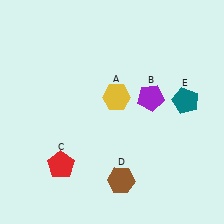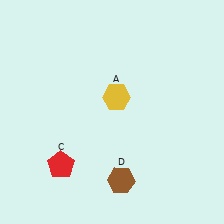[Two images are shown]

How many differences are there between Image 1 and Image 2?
There are 2 differences between the two images.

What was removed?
The purple pentagon (B), the teal pentagon (E) were removed in Image 2.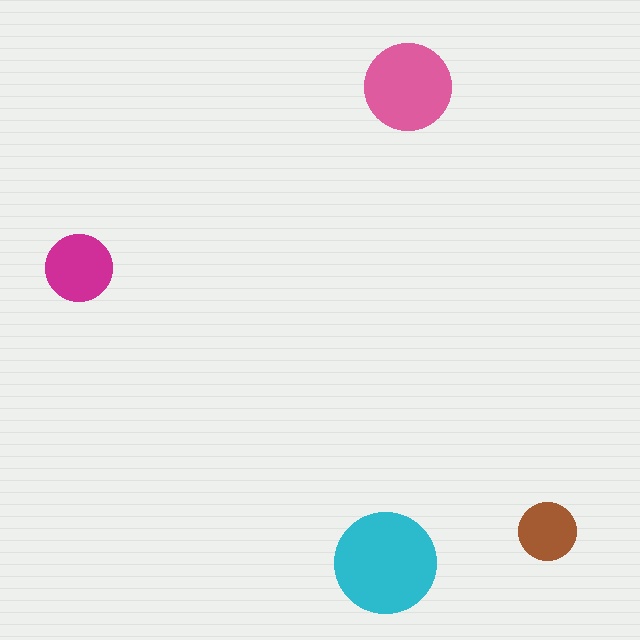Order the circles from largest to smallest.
the cyan one, the pink one, the magenta one, the brown one.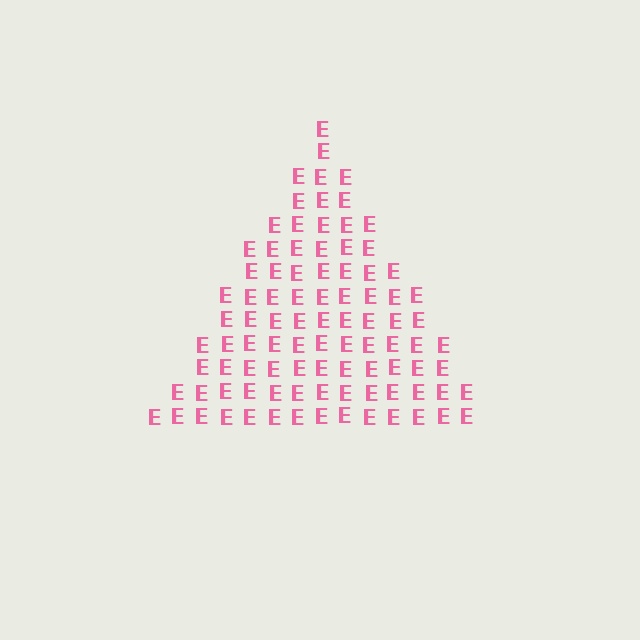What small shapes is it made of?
It is made of small letter E's.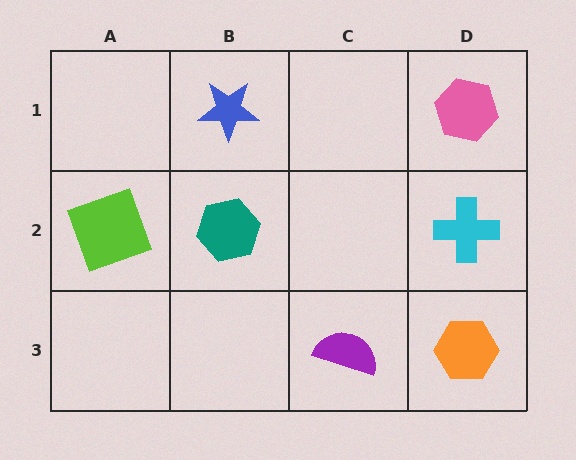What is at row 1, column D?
A pink hexagon.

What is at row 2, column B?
A teal hexagon.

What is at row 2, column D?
A cyan cross.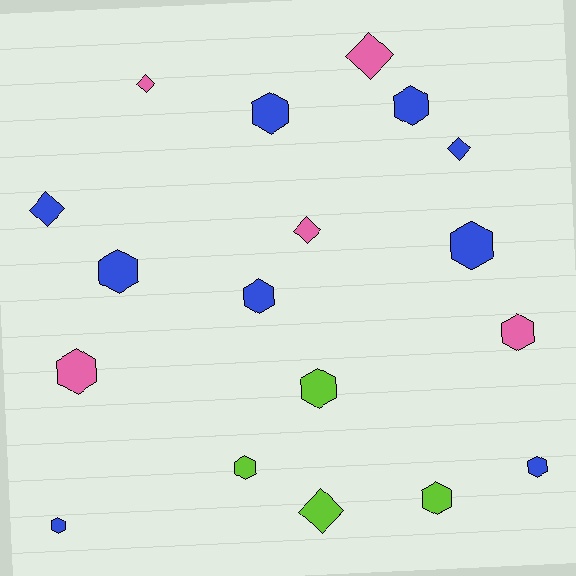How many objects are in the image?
There are 18 objects.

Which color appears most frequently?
Blue, with 9 objects.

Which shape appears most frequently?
Hexagon, with 12 objects.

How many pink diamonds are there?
There are 3 pink diamonds.